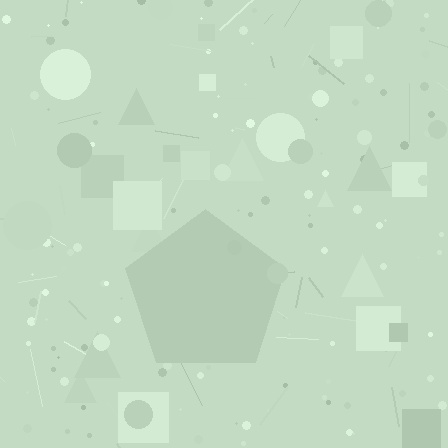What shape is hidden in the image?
A pentagon is hidden in the image.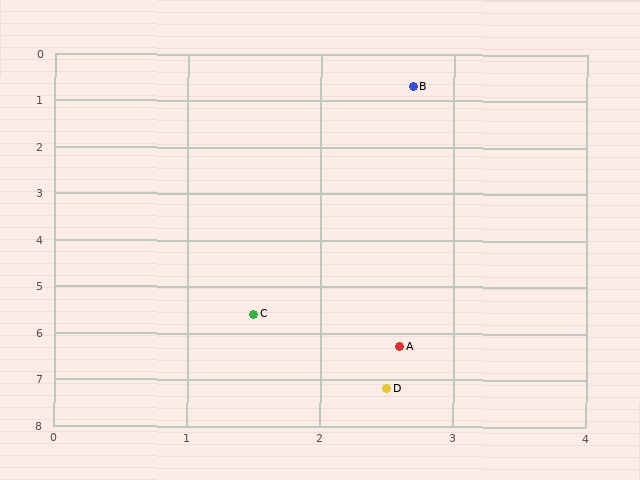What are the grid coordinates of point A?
Point A is at approximately (2.6, 6.3).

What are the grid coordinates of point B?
Point B is at approximately (2.7, 0.7).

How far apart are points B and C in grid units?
Points B and C are about 5.0 grid units apart.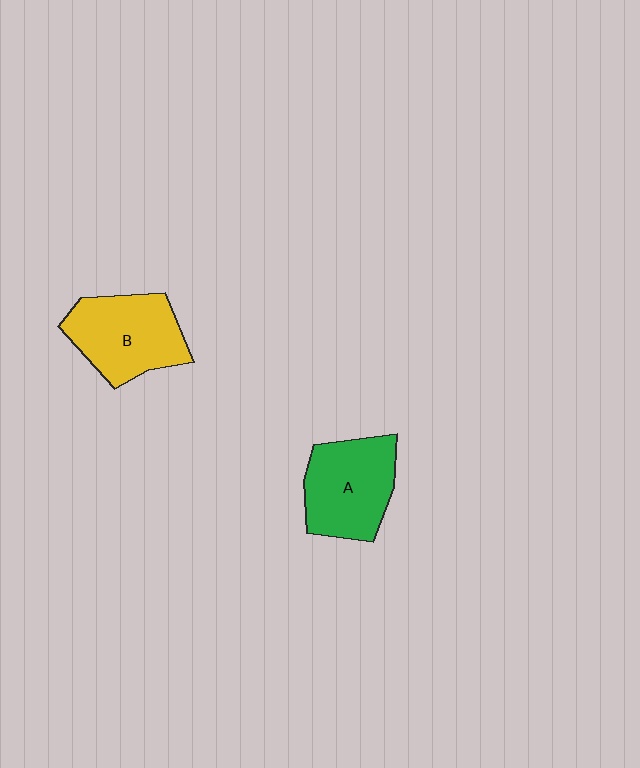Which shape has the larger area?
Shape B (yellow).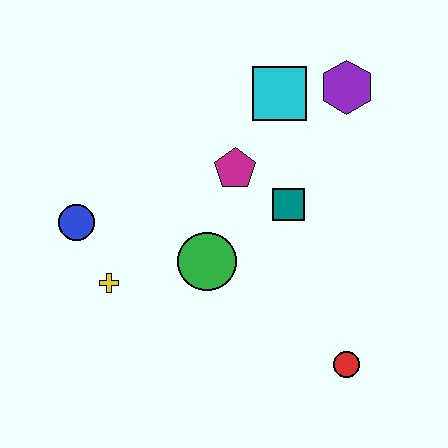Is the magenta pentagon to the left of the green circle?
No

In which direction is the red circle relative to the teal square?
The red circle is below the teal square.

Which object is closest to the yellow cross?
The blue circle is closest to the yellow cross.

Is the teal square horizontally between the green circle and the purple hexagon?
Yes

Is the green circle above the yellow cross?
Yes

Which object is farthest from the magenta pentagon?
The red circle is farthest from the magenta pentagon.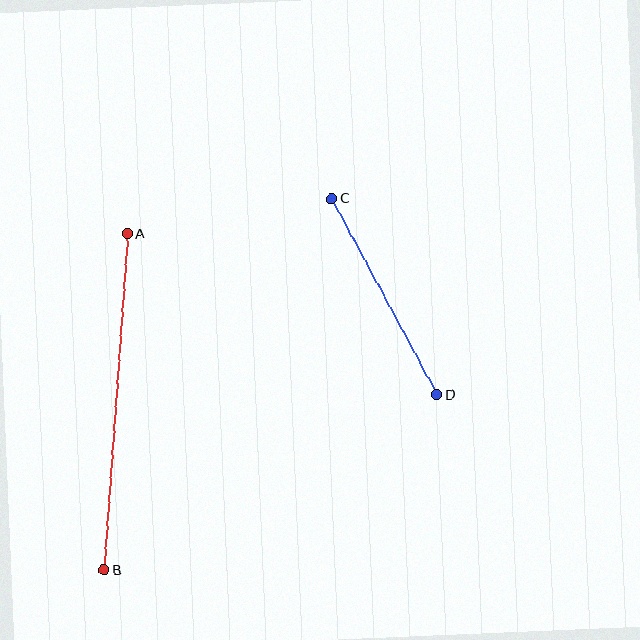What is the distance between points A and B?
The distance is approximately 337 pixels.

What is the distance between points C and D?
The distance is approximately 223 pixels.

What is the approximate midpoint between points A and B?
The midpoint is at approximately (116, 402) pixels.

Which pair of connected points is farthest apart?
Points A and B are farthest apart.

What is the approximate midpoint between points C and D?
The midpoint is at approximately (384, 297) pixels.